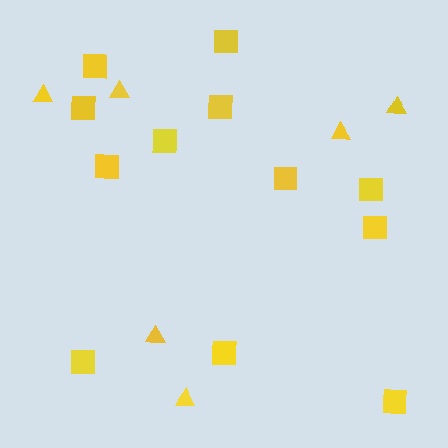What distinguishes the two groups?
There are 2 groups: one group of squares (12) and one group of triangles (6).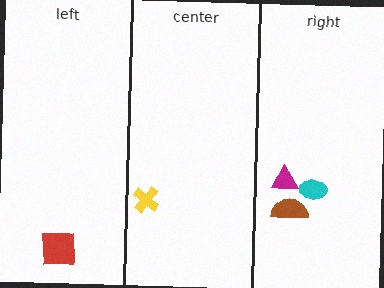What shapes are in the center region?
The yellow cross.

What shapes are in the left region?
The red square.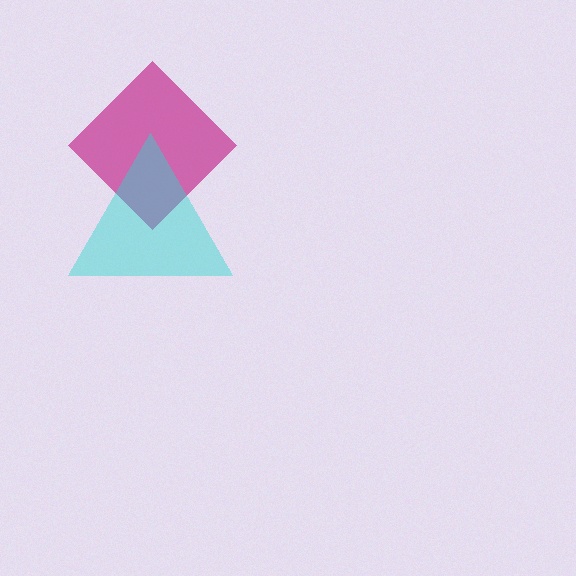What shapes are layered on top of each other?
The layered shapes are: a magenta diamond, a cyan triangle.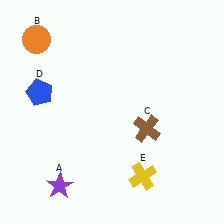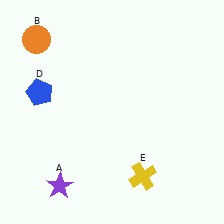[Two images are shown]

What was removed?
The brown cross (C) was removed in Image 2.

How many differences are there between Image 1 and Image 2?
There is 1 difference between the two images.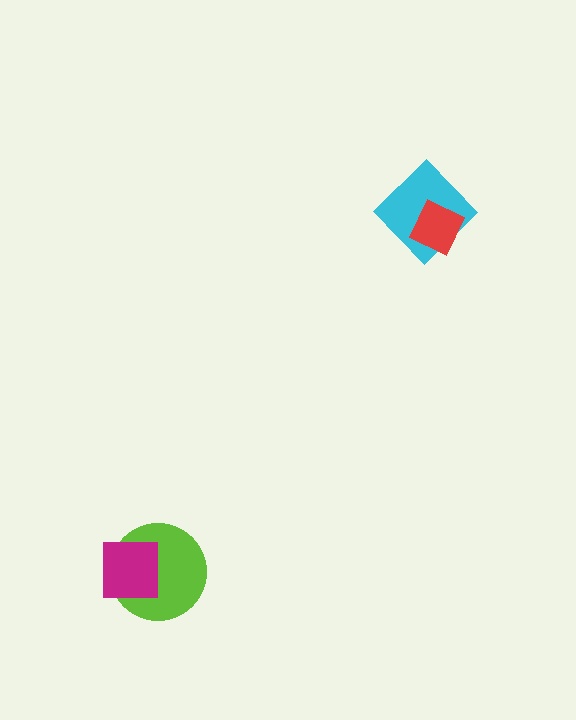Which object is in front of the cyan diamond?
The red diamond is in front of the cyan diamond.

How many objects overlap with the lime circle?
1 object overlaps with the lime circle.